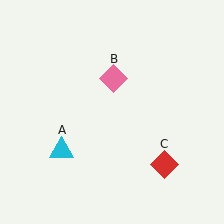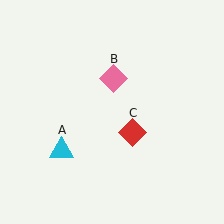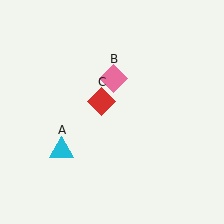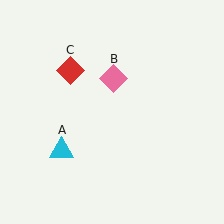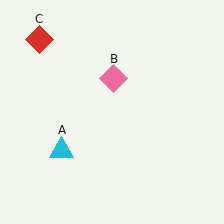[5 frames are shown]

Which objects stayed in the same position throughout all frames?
Cyan triangle (object A) and pink diamond (object B) remained stationary.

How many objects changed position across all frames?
1 object changed position: red diamond (object C).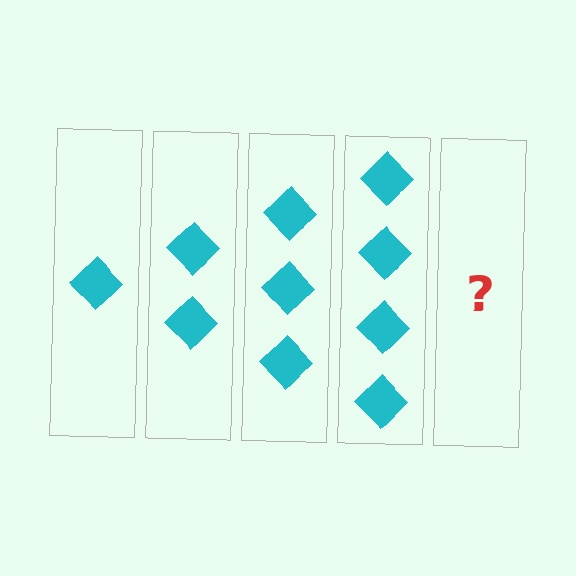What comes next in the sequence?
The next element should be 5 diamonds.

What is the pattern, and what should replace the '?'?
The pattern is that each step adds one more diamond. The '?' should be 5 diamonds.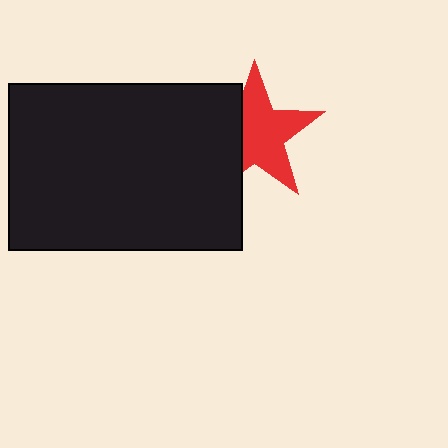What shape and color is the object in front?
The object in front is a black rectangle.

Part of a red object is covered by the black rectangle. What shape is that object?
It is a star.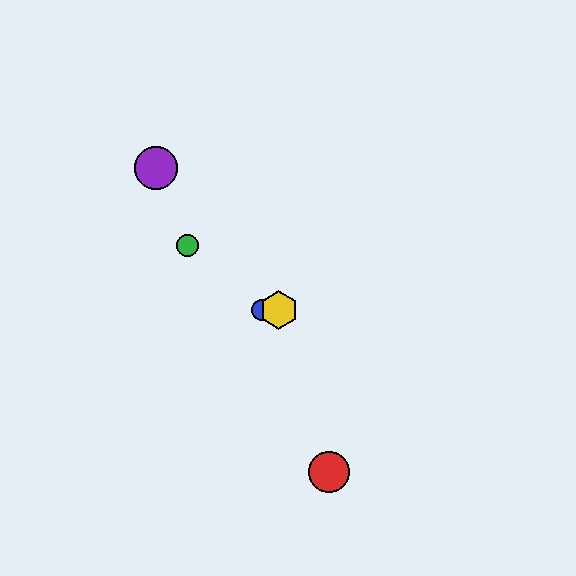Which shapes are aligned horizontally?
The blue circle, the yellow hexagon are aligned horizontally.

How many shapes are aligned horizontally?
2 shapes (the blue circle, the yellow hexagon) are aligned horizontally.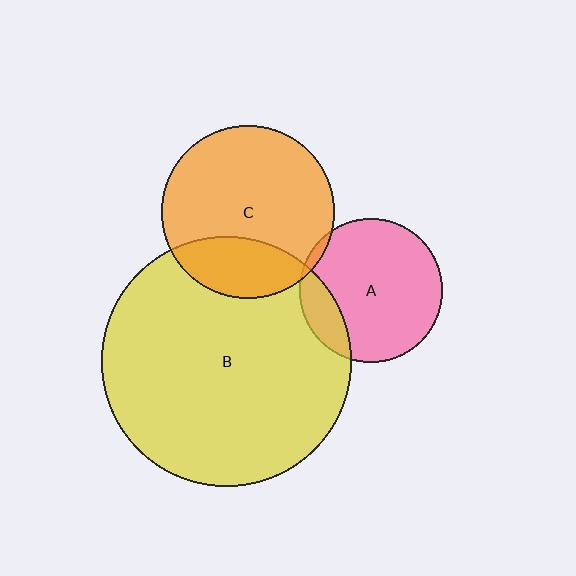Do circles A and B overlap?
Yes.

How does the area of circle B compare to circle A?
Approximately 3.0 times.